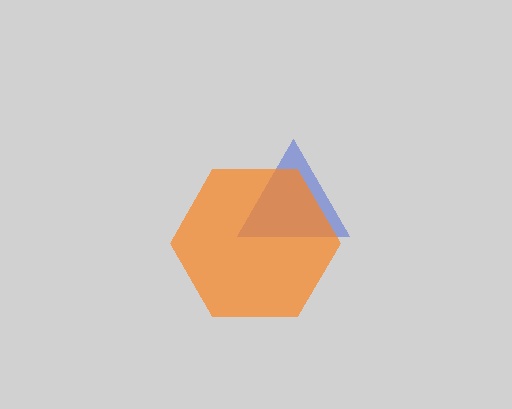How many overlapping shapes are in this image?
There are 2 overlapping shapes in the image.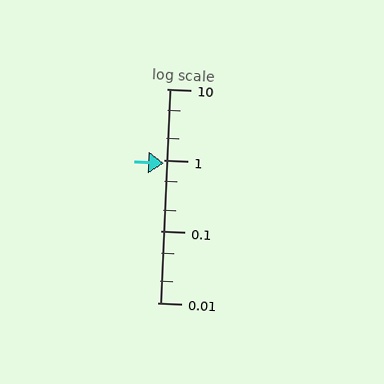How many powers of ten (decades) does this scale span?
The scale spans 3 decades, from 0.01 to 10.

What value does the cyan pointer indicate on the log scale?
The pointer indicates approximately 0.89.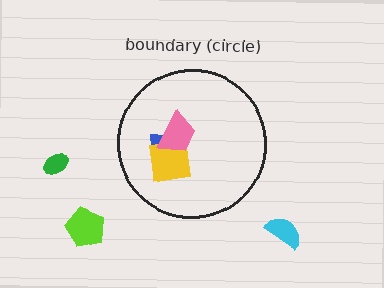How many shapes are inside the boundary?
3 inside, 3 outside.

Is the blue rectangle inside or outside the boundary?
Inside.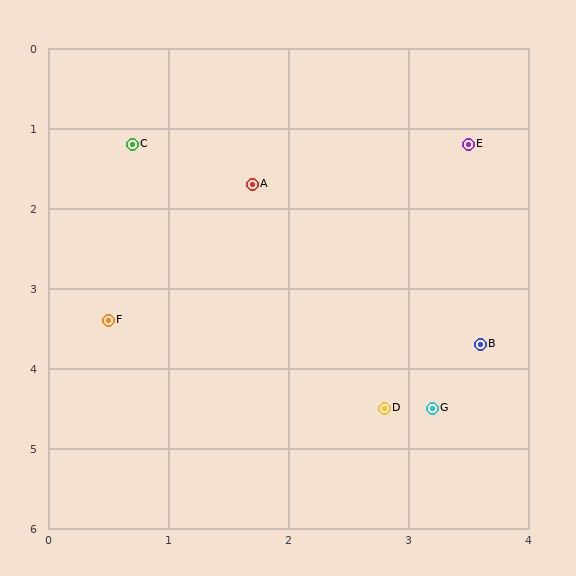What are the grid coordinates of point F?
Point F is at approximately (0.5, 3.4).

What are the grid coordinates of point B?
Point B is at approximately (3.6, 3.7).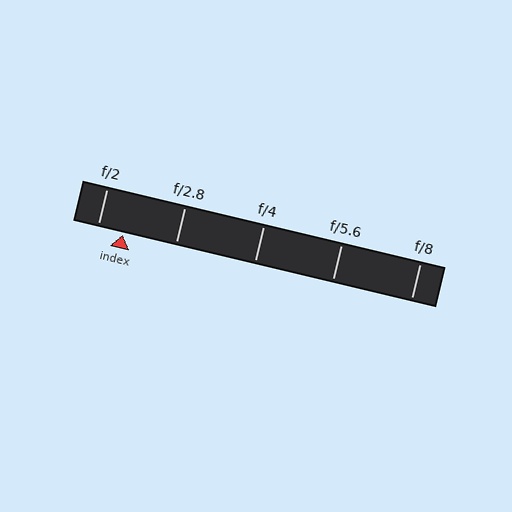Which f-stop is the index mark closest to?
The index mark is closest to f/2.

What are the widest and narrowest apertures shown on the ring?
The widest aperture shown is f/2 and the narrowest is f/8.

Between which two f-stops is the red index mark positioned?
The index mark is between f/2 and f/2.8.